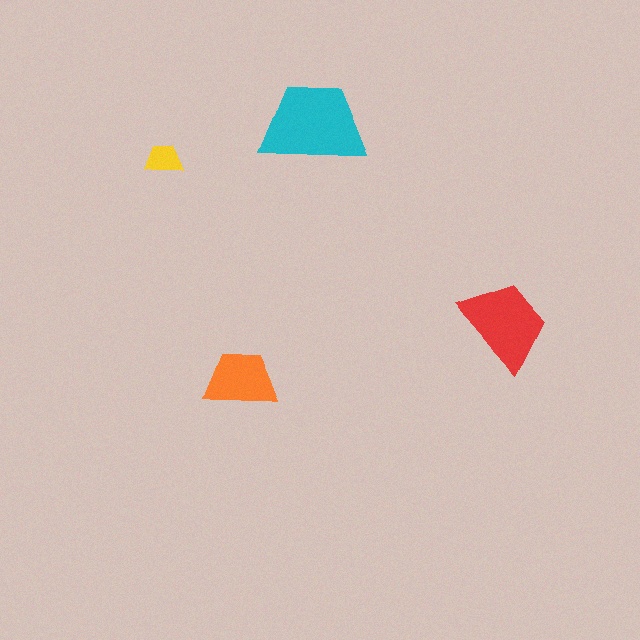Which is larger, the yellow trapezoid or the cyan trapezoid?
The cyan one.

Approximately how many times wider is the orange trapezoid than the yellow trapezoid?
About 2 times wider.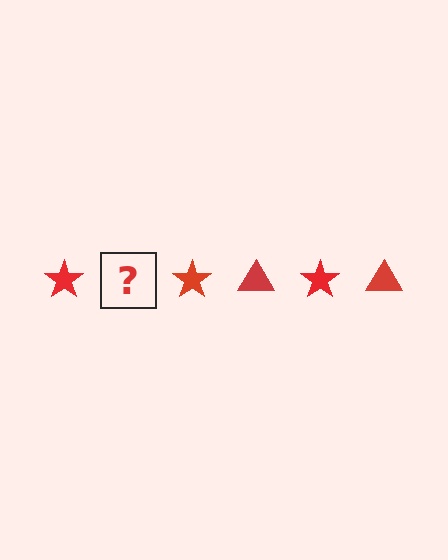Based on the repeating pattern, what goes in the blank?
The blank should be a red triangle.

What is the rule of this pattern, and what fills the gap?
The rule is that the pattern cycles through star, triangle shapes in red. The gap should be filled with a red triangle.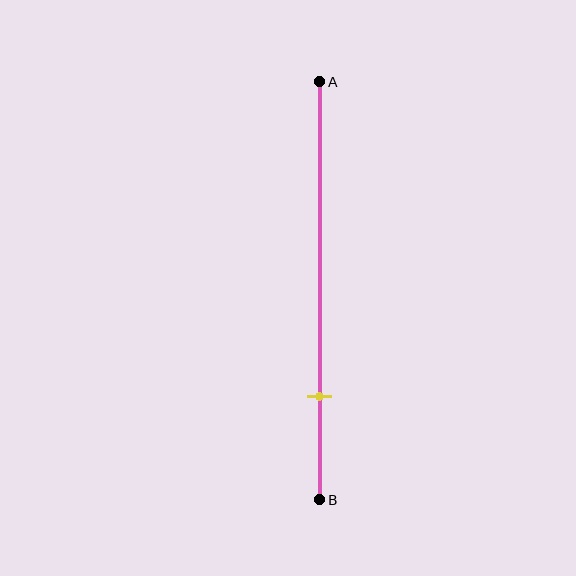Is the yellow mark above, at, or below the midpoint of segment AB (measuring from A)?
The yellow mark is below the midpoint of segment AB.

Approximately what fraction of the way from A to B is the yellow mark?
The yellow mark is approximately 75% of the way from A to B.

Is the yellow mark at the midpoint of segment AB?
No, the mark is at about 75% from A, not at the 50% midpoint.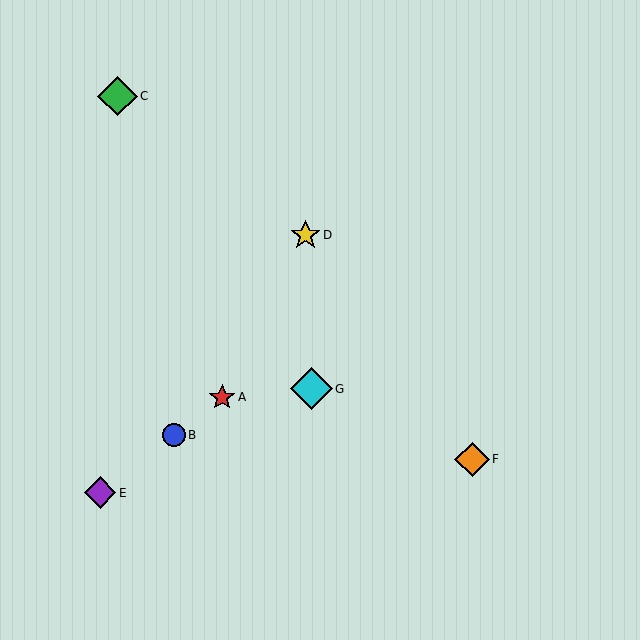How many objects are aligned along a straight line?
3 objects (A, B, E) are aligned along a straight line.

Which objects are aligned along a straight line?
Objects A, B, E are aligned along a straight line.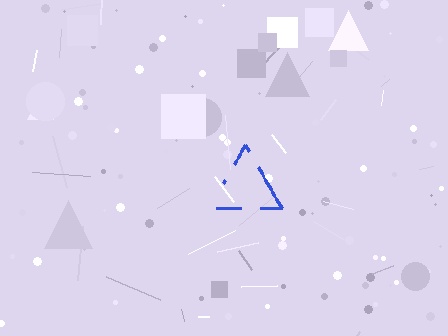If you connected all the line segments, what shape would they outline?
They would outline a triangle.